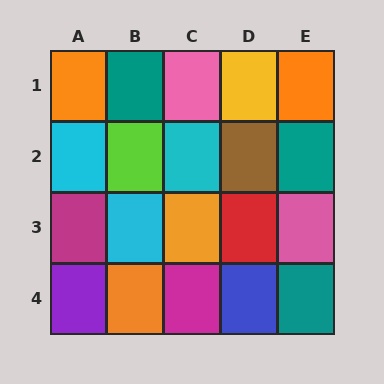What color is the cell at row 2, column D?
Brown.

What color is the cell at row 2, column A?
Cyan.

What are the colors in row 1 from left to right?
Orange, teal, pink, yellow, orange.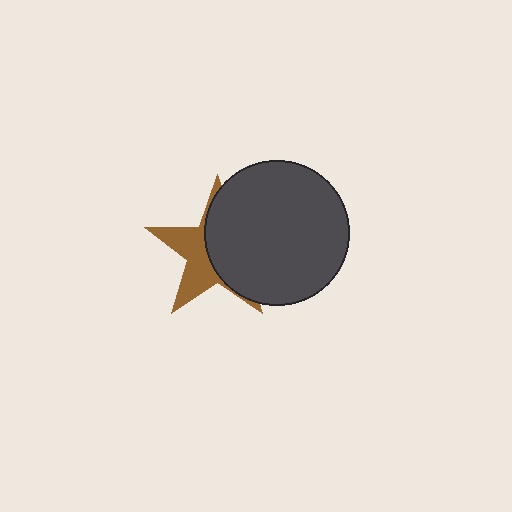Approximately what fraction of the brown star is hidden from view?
Roughly 57% of the brown star is hidden behind the dark gray circle.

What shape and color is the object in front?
The object in front is a dark gray circle.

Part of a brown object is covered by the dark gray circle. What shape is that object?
It is a star.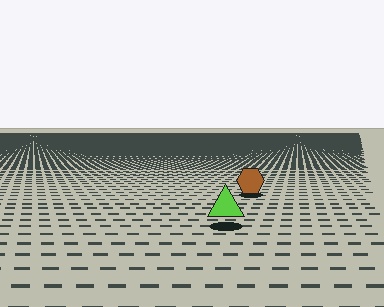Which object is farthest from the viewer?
The brown hexagon is farthest from the viewer. It appears smaller and the ground texture around it is denser.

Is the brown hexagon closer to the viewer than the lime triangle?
No. The lime triangle is closer — you can tell from the texture gradient: the ground texture is coarser near it.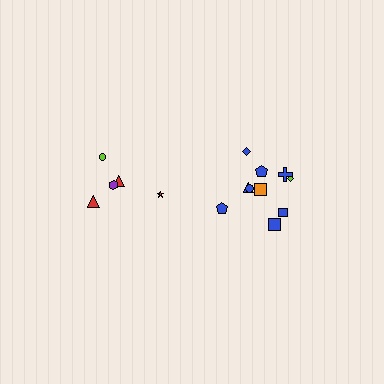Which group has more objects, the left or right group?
The right group.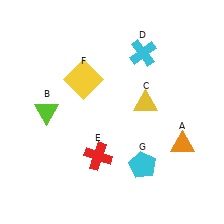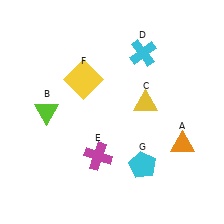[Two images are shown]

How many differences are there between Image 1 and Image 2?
There is 1 difference between the two images.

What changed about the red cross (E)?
In Image 1, E is red. In Image 2, it changed to magenta.